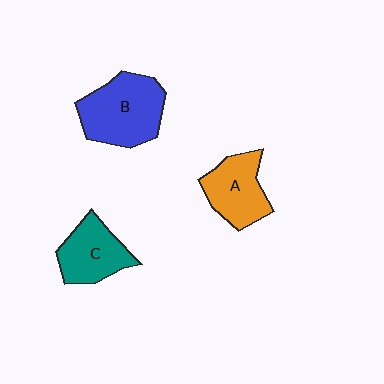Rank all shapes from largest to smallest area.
From largest to smallest: B (blue), A (orange), C (teal).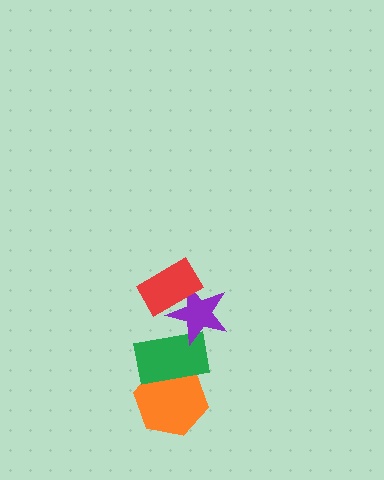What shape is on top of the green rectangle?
The purple star is on top of the green rectangle.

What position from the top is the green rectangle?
The green rectangle is 3rd from the top.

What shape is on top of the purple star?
The red rectangle is on top of the purple star.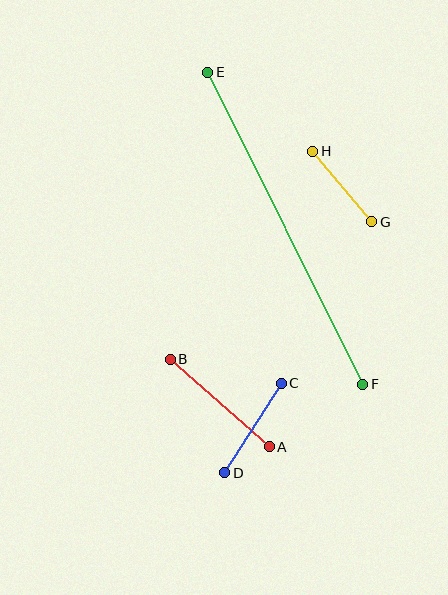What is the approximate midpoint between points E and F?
The midpoint is at approximately (285, 228) pixels.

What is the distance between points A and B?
The distance is approximately 132 pixels.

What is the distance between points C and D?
The distance is approximately 106 pixels.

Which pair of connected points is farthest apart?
Points E and F are farthest apart.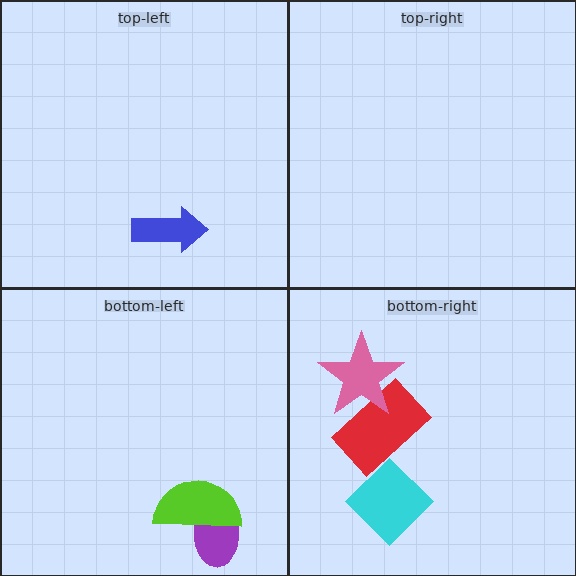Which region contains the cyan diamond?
The bottom-right region.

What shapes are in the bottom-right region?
The cyan diamond, the red rectangle, the pink star.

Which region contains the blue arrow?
The top-left region.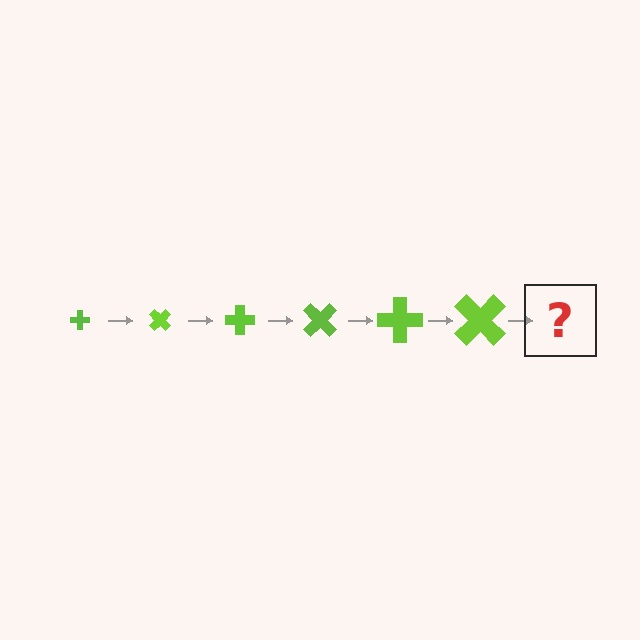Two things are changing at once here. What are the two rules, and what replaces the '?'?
The two rules are that the cross grows larger each step and it rotates 45 degrees each step. The '?' should be a cross, larger than the previous one and rotated 270 degrees from the start.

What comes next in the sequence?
The next element should be a cross, larger than the previous one and rotated 270 degrees from the start.